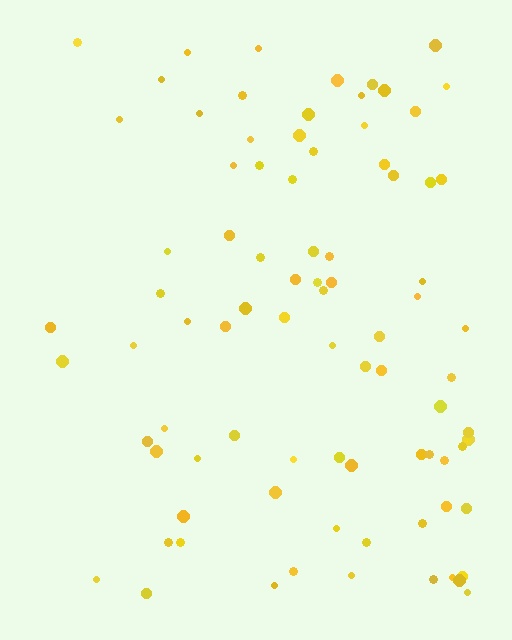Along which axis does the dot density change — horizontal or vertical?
Horizontal.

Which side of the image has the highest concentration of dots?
The right.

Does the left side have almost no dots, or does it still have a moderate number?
Still a moderate number, just noticeably fewer than the right.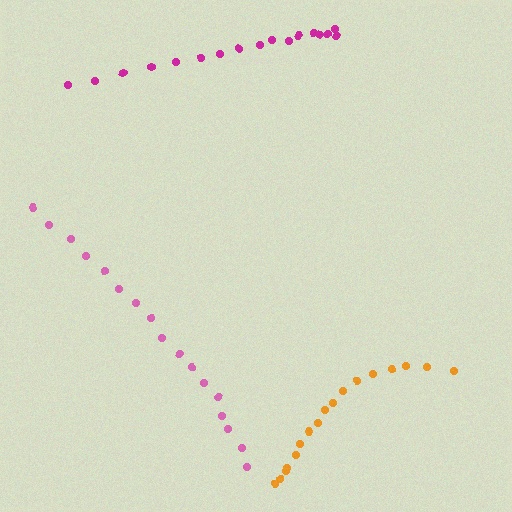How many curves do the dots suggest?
There are 3 distinct paths.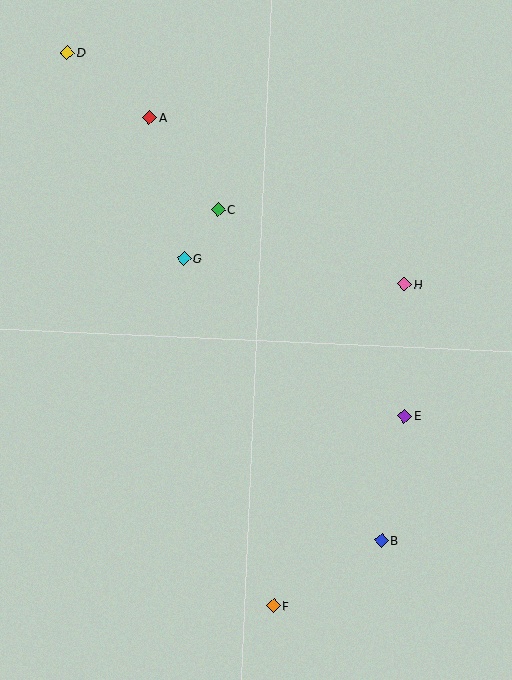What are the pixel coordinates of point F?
Point F is at (273, 606).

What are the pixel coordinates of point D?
Point D is at (67, 53).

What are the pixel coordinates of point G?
Point G is at (184, 258).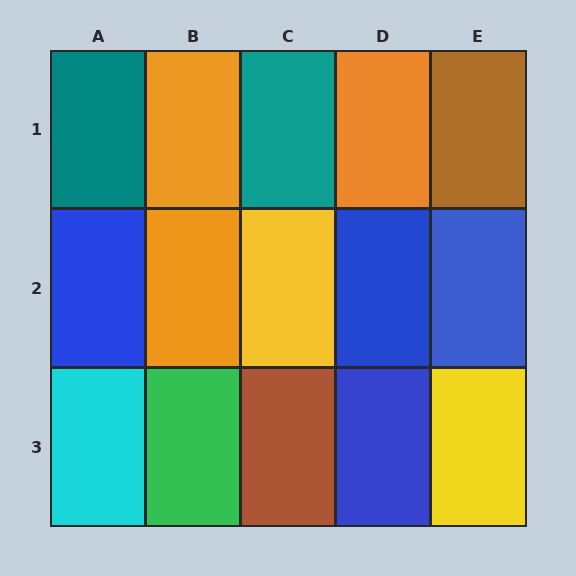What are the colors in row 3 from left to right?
Cyan, green, brown, blue, yellow.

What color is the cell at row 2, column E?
Blue.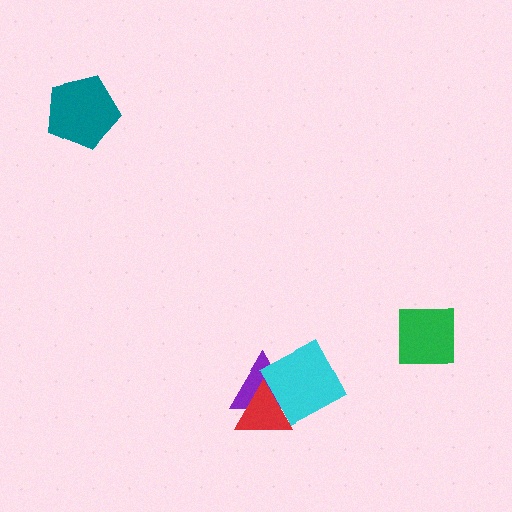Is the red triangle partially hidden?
Yes, it is partially covered by another shape.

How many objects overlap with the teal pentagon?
0 objects overlap with the teal pentagon.